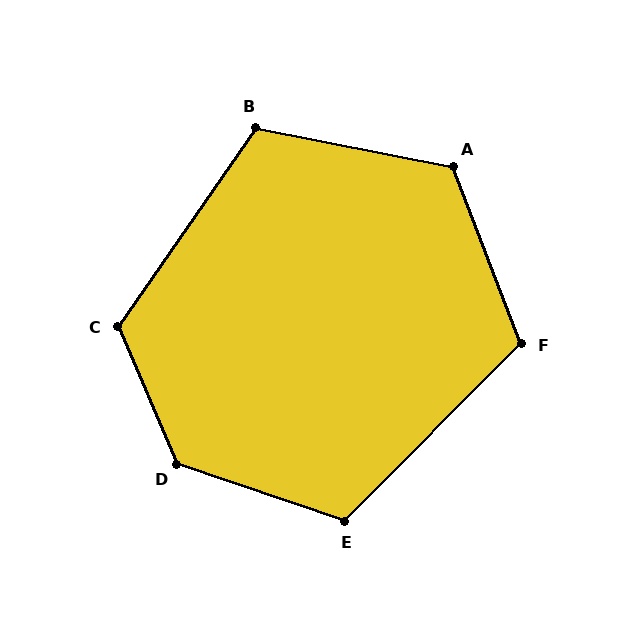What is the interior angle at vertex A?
Approximately 122 degrees (obtuse).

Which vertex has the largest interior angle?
D, at approximately 133 degrees.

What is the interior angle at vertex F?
Approximately 114 degrees (obtuse).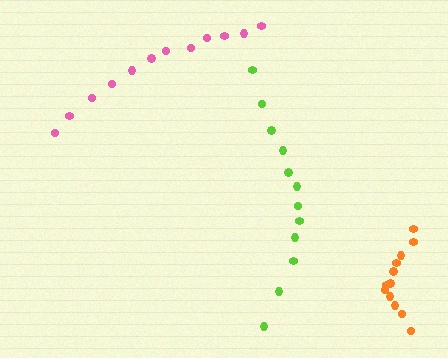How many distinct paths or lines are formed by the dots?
There are 3 distinct paths.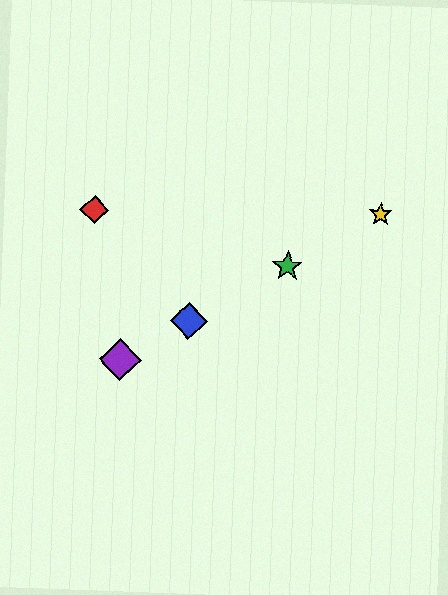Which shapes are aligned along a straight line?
The blue diamond, the green star, the yellow star, the purple diamond are aligned along a straight line.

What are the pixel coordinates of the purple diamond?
The purple diamond is at (120, 359).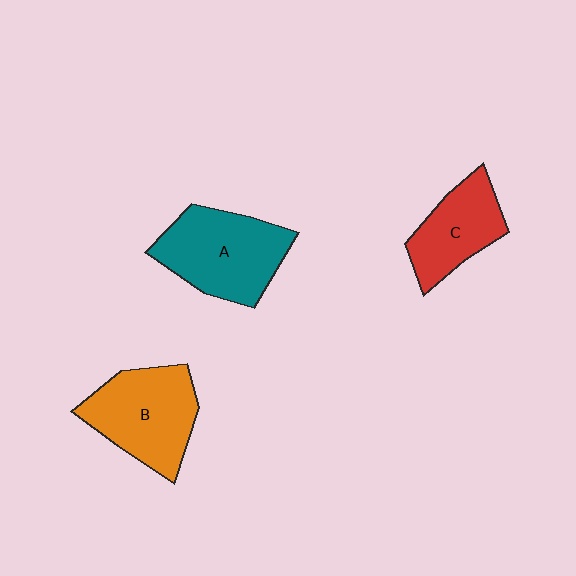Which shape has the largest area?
Shape A (teal).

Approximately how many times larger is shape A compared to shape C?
Approximately 1.4 times.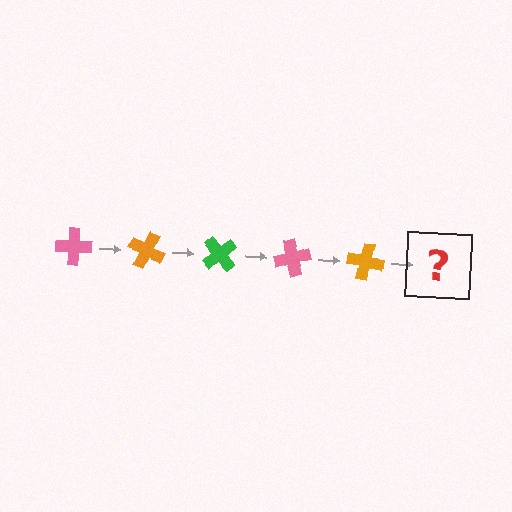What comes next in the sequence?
The next element should be a green cross, rotated 125 degrees from the start.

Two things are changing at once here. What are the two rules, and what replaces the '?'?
The two rules are that it rotates 25 degrees each step and the color cycles through pink, orange, and green. The '?' should be a green cross, rotated 125 degrees from the start.